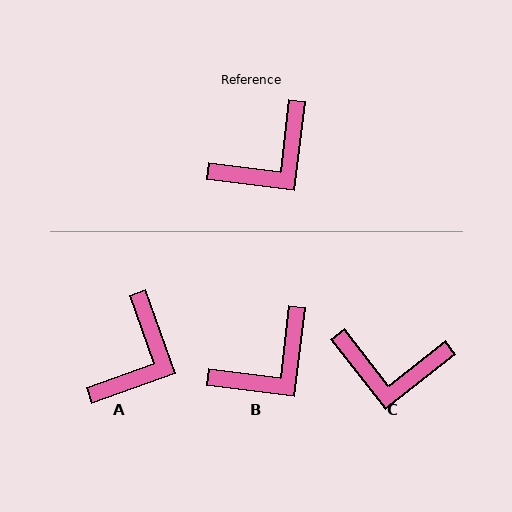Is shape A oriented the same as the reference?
No, it is off by about 27 degrees.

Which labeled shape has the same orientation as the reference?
B.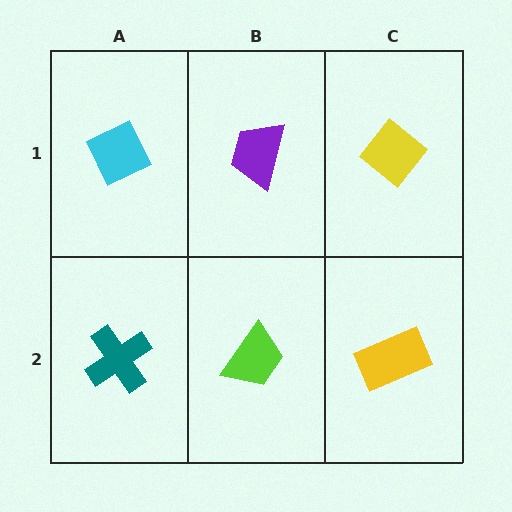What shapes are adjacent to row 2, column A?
A cyan diamond (row 1, column A), a lime trapezoid (row 2, column B).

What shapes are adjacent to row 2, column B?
A purple trapezoid (row 1, column B), a teal cross (row 2, column A), a yellow rectangle (row 2, column C).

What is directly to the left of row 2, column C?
A lime trapezoid.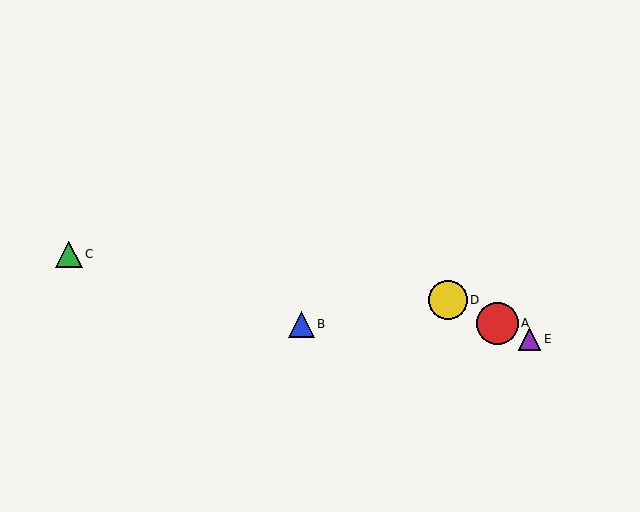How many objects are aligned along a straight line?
3 objects (A, D, E) are aligned along a straight line.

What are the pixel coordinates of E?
Object E is at (530, 339).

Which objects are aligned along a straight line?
Objects A, D, E are aligned along a straight line.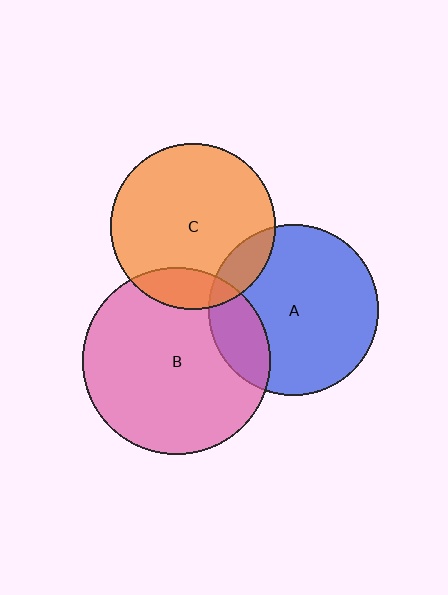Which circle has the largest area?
Circle B (pink).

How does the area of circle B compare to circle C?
Approximately 1.3 times.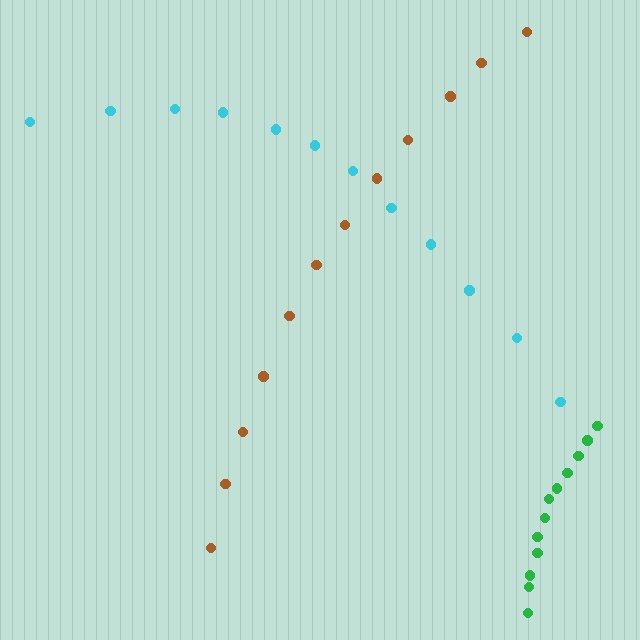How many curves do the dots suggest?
There are 3 distinct paths.